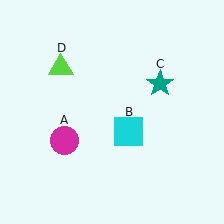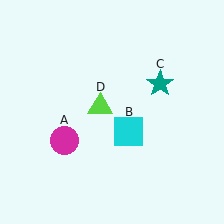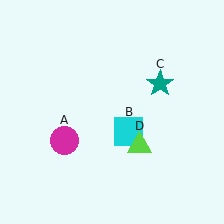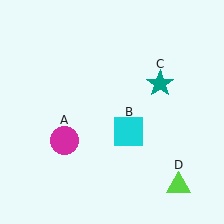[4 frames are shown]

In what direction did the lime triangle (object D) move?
The lime triangle (object D) moved down and to the right.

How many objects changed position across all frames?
1 object changed position: lime triangle (object D).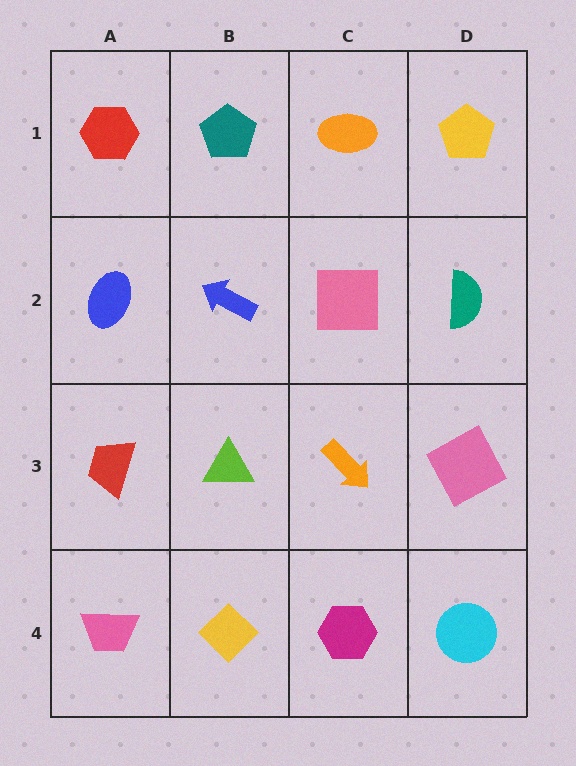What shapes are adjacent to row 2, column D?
A yellow pentagon (row 1, column D), a pink square (row 3, column D), a pink square (row 2, column C).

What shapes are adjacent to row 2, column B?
A teal pentagon (row 1, column B), a lime triangle (row 3, column B), a blue ellipse (row 2, column A), a pink square (row 2, column C).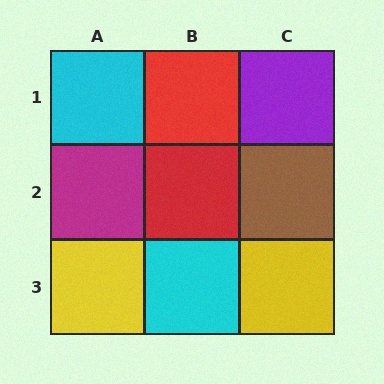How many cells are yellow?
2 cells are yellow.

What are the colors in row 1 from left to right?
Cyan, red, purple.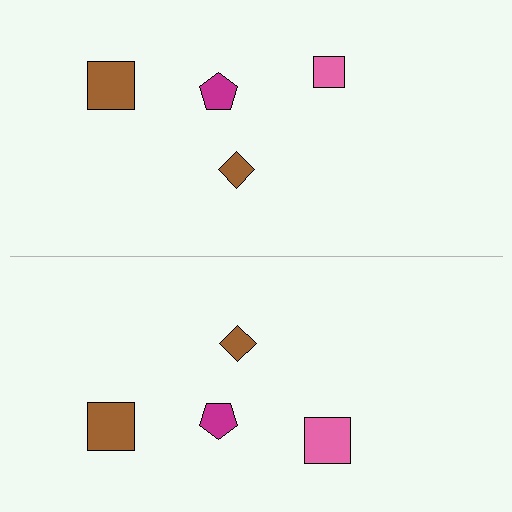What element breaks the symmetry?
The pink square on the bottom side has a different size than its mirror counterpart.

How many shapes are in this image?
There are 8 shapes in this image.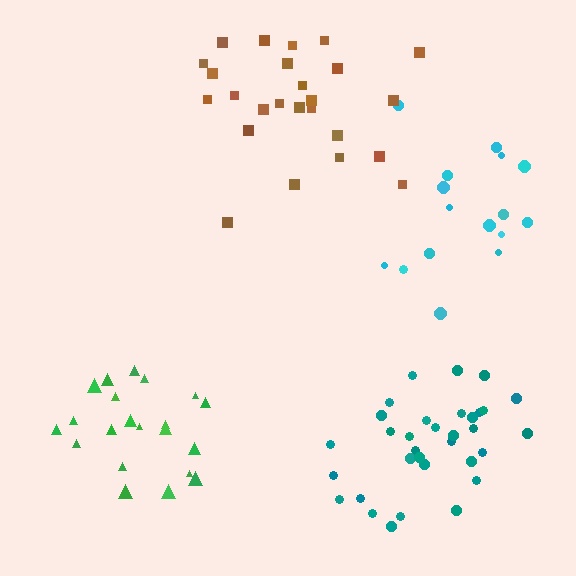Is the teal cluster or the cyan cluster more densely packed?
Teal.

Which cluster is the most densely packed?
Green.